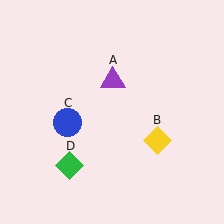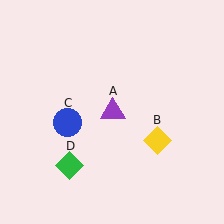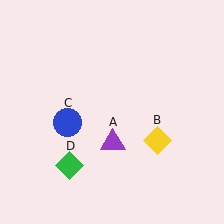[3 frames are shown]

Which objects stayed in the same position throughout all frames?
Yellow diamond (object B) and blue circle (object C) and green diamond (object D) remained stationary.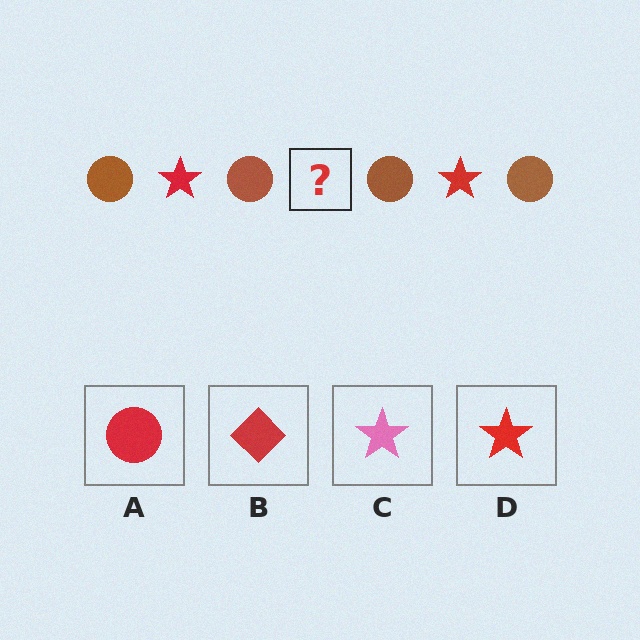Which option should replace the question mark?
Option D.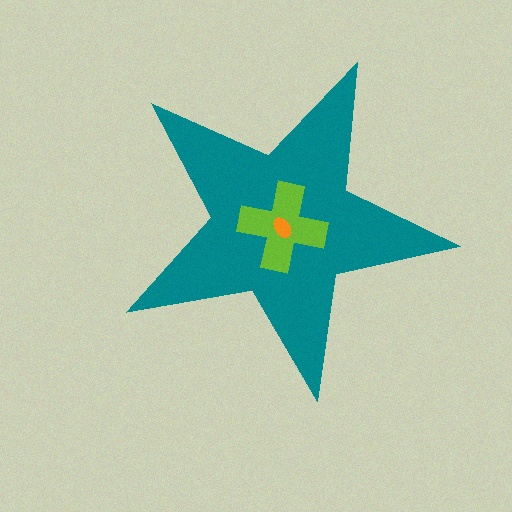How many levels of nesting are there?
3.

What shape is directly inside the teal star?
The lime cross.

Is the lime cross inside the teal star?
Yes.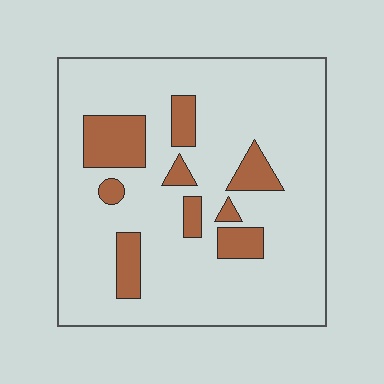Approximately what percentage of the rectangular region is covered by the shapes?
Approximately 15%.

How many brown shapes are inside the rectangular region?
9.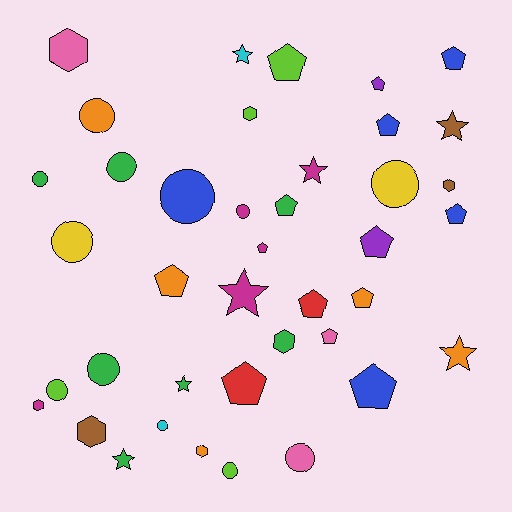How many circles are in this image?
There are 12 circles.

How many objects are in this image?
There are 40 objects.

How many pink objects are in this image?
There are 3 pink objects.